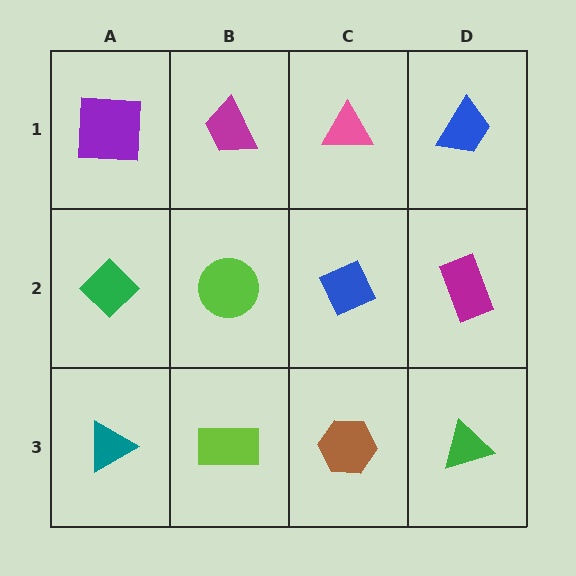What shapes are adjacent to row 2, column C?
A pink triangle (row 1, column C), a brown hexagon (row 3, column C), a lime circle (row 2, column B), a magenta rectangle (row 2, column D).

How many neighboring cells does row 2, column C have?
4.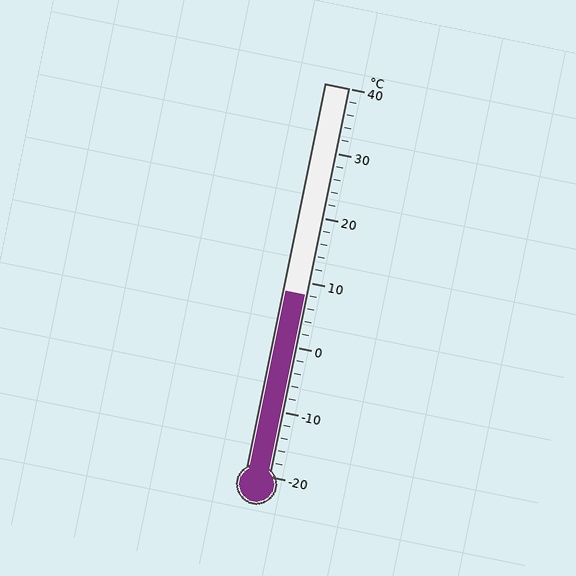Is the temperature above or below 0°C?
The temperature is above 0°C.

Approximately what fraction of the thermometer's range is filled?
The thermometer is filled to approximately 45% of its range.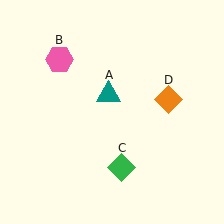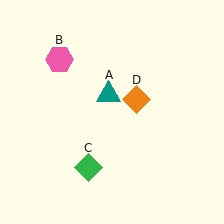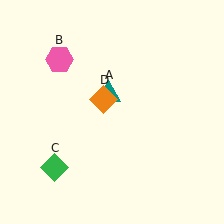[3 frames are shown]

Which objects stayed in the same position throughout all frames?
Teal triangle (object A) and pink hexagon (object B) remained stationary.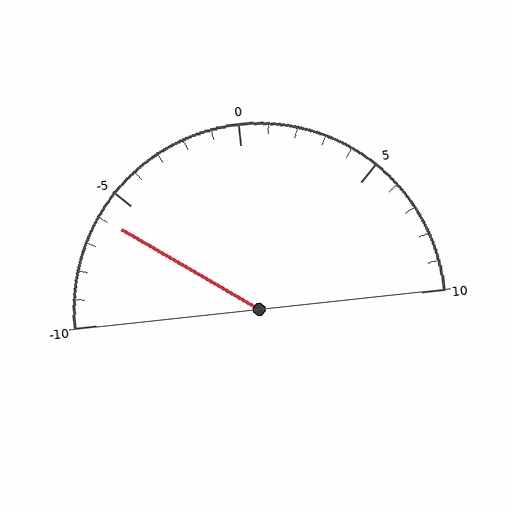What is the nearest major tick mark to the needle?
The nearest major tick mark is -5.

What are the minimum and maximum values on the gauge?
The gauge ranges from -10 to 10.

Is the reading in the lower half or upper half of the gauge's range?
The reading is in the lower half of the range (-10 to 10).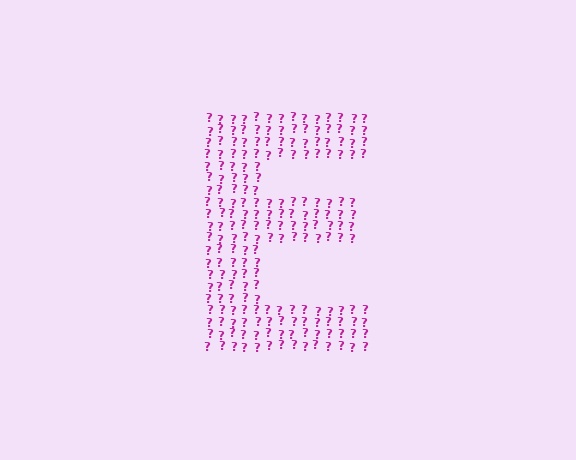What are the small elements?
The small elements are question marks.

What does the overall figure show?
The overall figure shows the letter E.